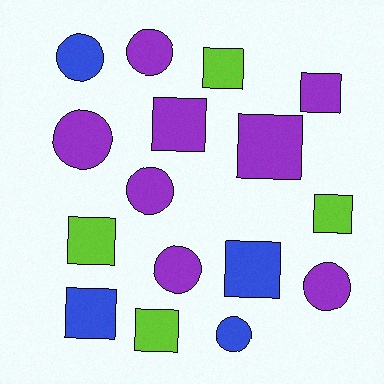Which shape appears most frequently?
Square, with 9 objects.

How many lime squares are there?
There are 4 lime squares.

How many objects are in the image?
There are 16 objects.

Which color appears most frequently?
Purple, with 8 objects.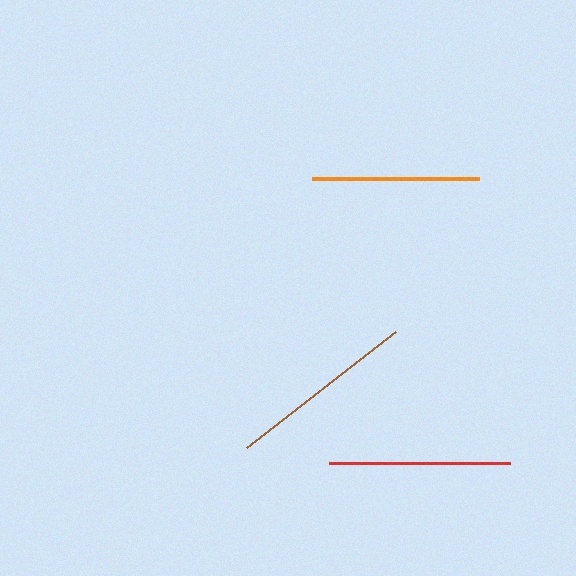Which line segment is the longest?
The brown line is the longest at approximately 189 pixels.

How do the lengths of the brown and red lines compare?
The brown and red lines are approximately the same length.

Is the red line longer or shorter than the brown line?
The brown line is longer than the red line.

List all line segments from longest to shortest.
From longest to shortest: brown, red, orange.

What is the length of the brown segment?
The brown segment is approximately 189 pixels long.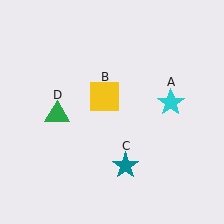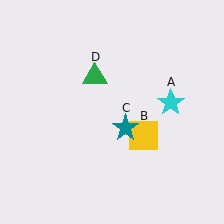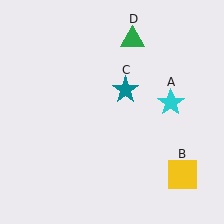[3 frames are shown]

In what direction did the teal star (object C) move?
The teal star (object C) moved up.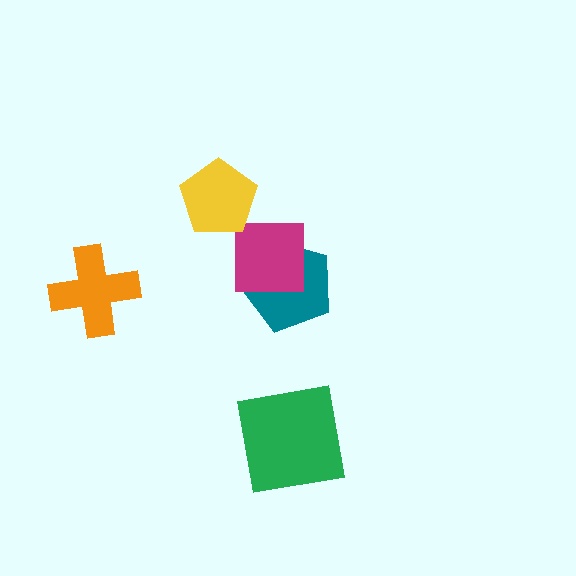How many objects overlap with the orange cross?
0 objects overlap with the orange cross.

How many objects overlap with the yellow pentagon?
0 objects overlap with the yellow pentagon.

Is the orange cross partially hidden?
No, no other shape covers it.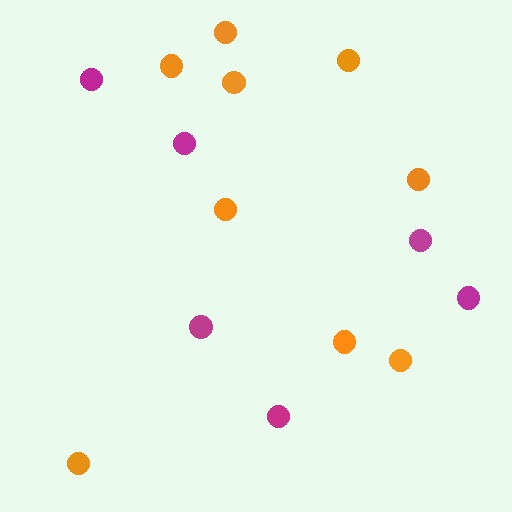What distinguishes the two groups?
There are 2 groups: one group of magenta circles (6) and one group of orange circles (9).